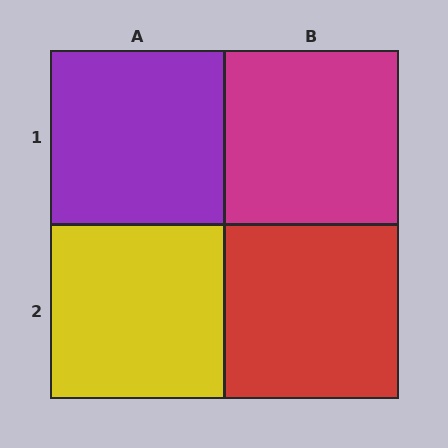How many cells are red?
1 cell is red.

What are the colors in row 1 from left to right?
Purple, magenta.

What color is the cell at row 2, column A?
Yellow.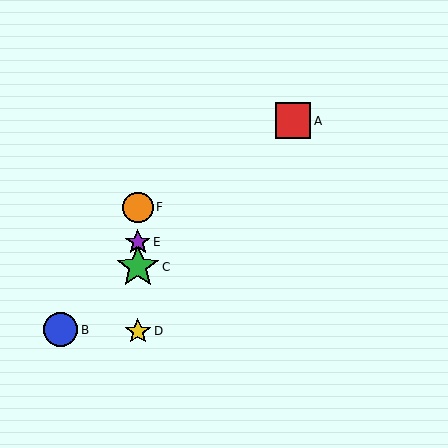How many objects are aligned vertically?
4 objects (C, D, E, F) are aligned vertically.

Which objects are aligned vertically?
Objects C, D, E, F are aligned vertically.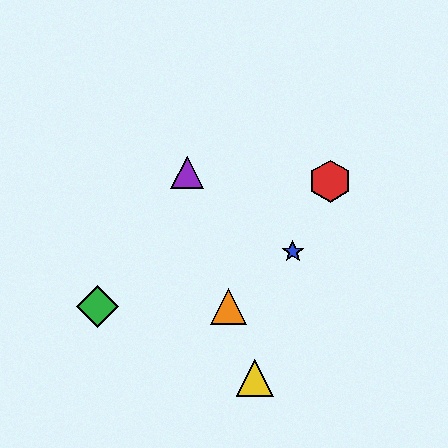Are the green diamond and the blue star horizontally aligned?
No, the green diamond is at y≈307 and the blue star is at y≈251.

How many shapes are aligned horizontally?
2 shapes (the green diamond, the orange triangle) are aligned horizontally.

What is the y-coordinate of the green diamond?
The green diamond is at y≈307.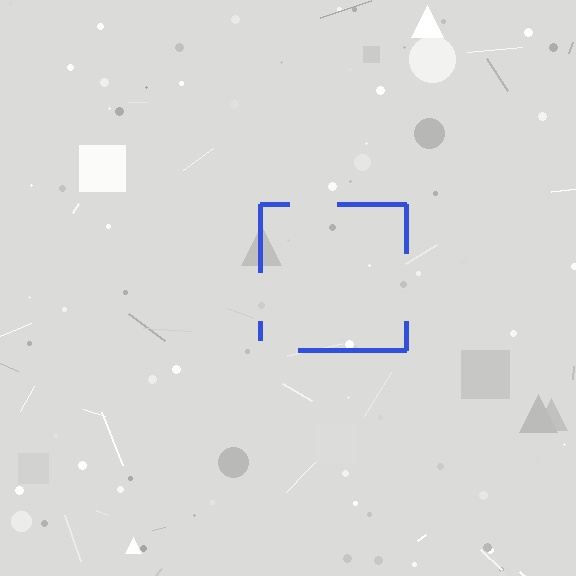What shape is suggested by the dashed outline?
The dashed outline suggests a square.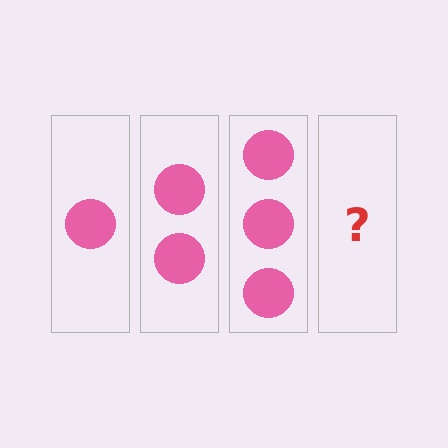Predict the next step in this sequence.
The next step is 4 circles.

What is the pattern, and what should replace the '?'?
The pattern is that each step adds one more circle. The '?' should be 4 circles.